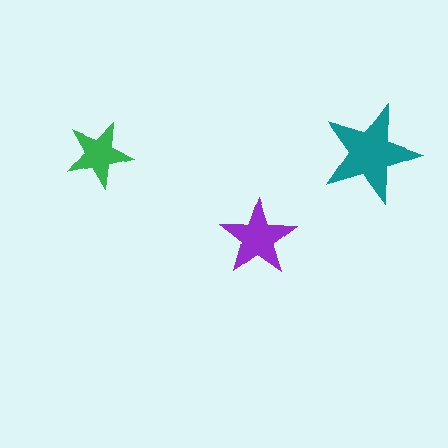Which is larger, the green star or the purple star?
The purple one.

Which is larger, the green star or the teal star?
The teal one.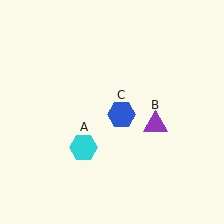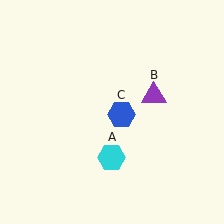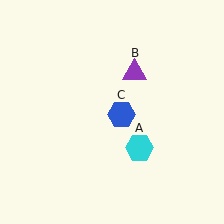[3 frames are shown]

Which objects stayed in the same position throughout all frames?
Blue hexagon (object C) remained stationary.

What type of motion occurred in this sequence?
The cyan hexagon (object A), purple triangle (object B) rotated counterclockwise around the center of the scene.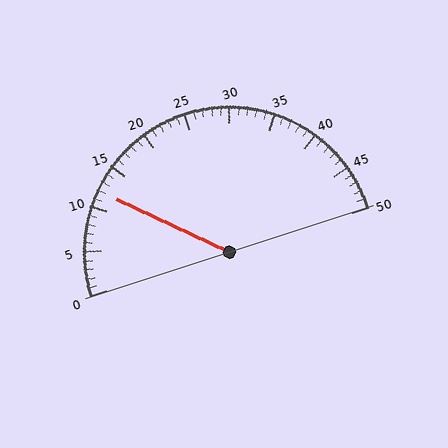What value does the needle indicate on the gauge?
The needle indicates approximately 12.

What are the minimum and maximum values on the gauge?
The gauge ranges from 0 to 50.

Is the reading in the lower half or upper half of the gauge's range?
The reading is in the lower half of the range (0 to 50).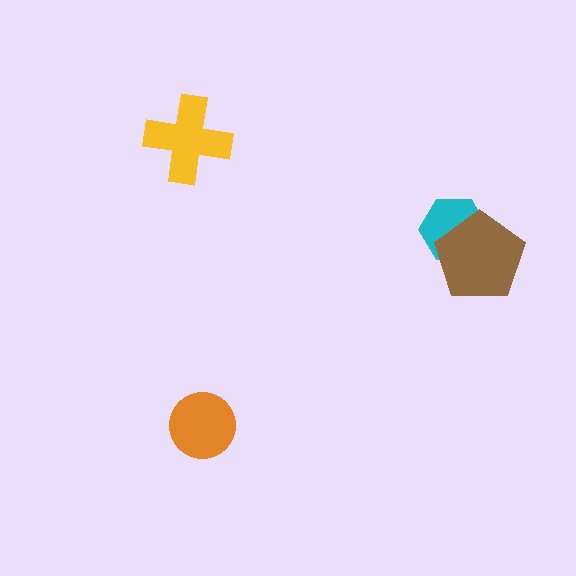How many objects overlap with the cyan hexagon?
1 object overlaps with the cyan hexagon.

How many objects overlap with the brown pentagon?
1 object overlaps with the brown pentagon.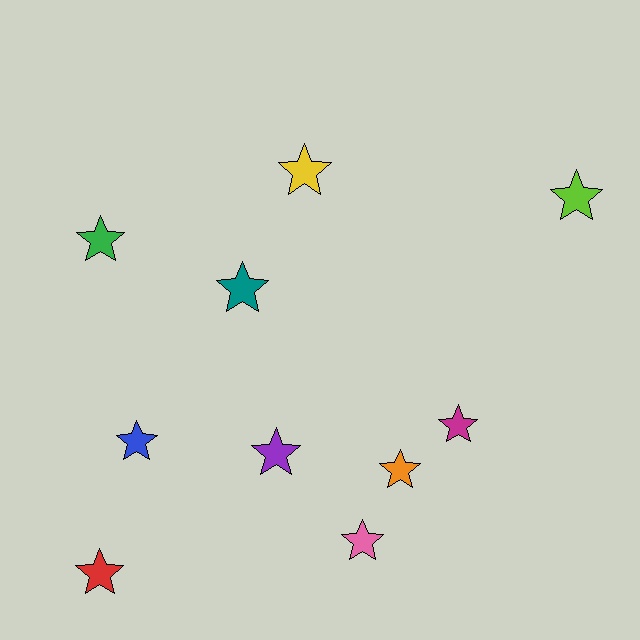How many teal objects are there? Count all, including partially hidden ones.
There is 1 teal object.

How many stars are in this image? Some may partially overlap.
There are 10 stars.